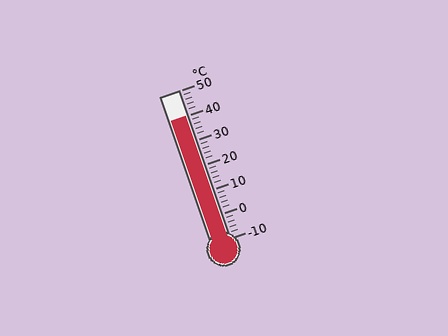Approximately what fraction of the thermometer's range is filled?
The thermometer is filled to approximately 85% of its range.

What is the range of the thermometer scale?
The thermometer scale ranges from -10°C to 50°C.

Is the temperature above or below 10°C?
The temperature is above 10°C.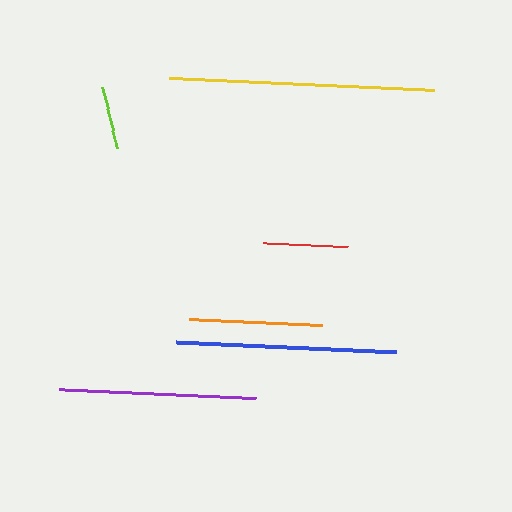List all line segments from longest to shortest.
From longest to shortest: yellow, blue, purple, orange, red, lime.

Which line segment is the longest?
The yellow line is the longest at approximately 265 pixels.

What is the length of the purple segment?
The purple segment is approximately 197 pixels long.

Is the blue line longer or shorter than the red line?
The blue line is longer than the red line.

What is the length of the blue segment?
The blue segment is approximately 220 pixels long.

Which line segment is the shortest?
The lime line is the shortest at approximately 63 pixels.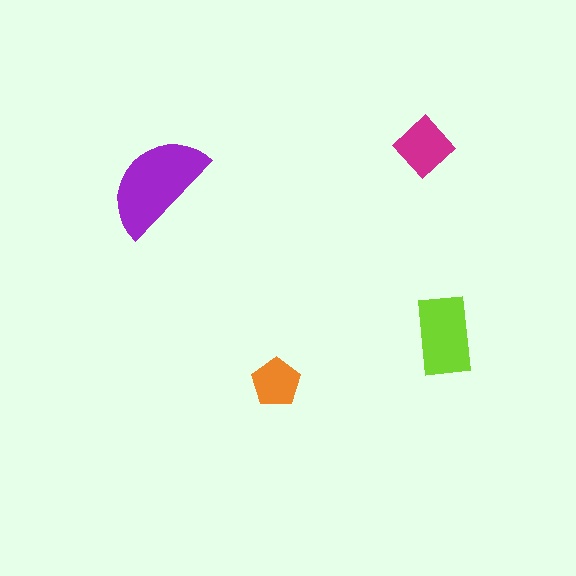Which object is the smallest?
The orange pentagon.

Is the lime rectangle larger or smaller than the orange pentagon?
Larger.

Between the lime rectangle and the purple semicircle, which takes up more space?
The purple semicircle.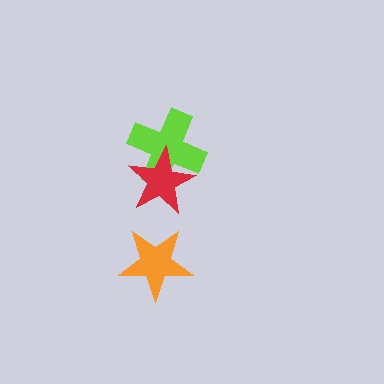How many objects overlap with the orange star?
0 objects overlap with the orange star.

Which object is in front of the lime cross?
The red star is in front of the lime cross.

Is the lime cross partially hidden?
Yes, it is partially covered by another shape.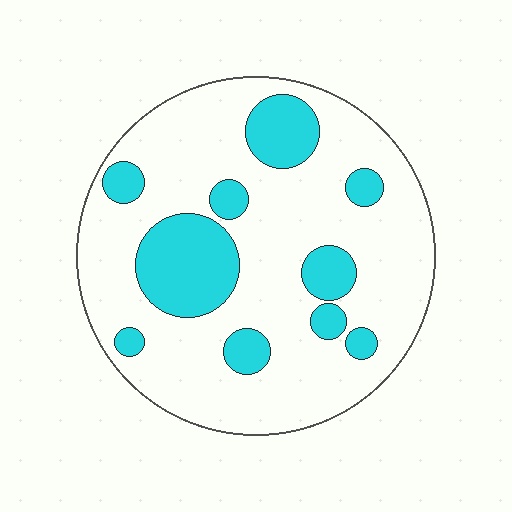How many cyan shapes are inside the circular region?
10.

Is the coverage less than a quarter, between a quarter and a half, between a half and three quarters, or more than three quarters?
Less than a quarter.